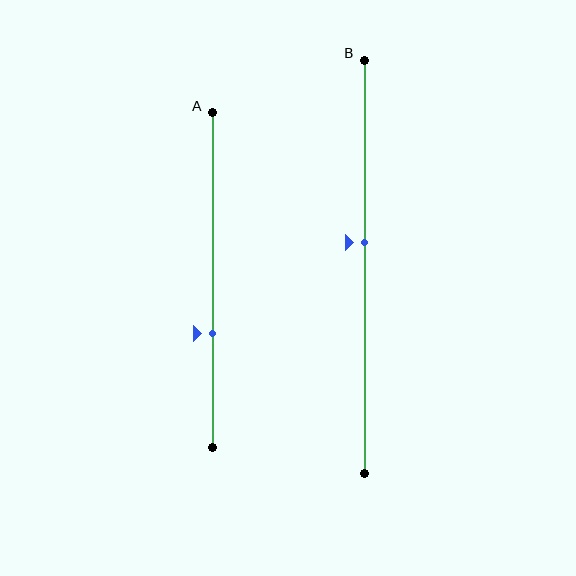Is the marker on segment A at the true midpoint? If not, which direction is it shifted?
No, the marker on segment A is shifted downward by about 16% of the segment length.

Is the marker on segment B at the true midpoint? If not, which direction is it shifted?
No, the marker on segment B is shifted upward by about 6% of the segment length.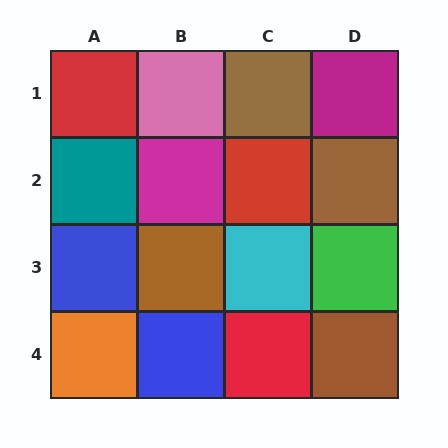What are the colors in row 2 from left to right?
Teal, magenta, red, brown.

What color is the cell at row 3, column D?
Green.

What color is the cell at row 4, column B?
Blue.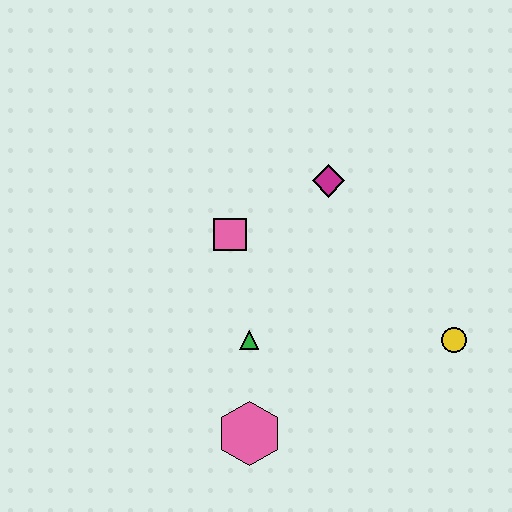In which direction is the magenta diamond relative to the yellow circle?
The magenta diamond is above the yellow circle.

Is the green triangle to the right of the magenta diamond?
No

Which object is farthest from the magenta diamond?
The pink hexagon is farthest from the magenta diamond.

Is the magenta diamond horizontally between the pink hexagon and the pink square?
No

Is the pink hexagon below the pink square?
Yes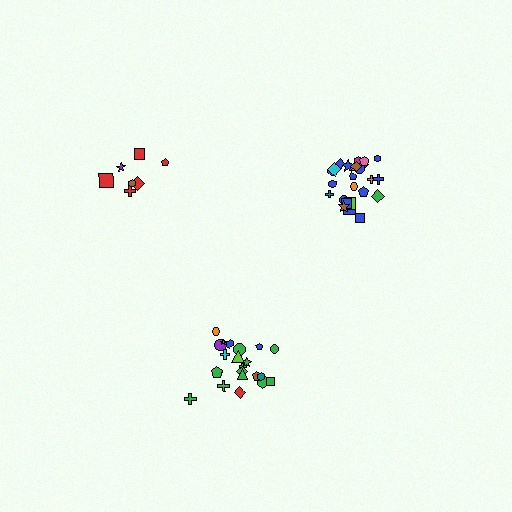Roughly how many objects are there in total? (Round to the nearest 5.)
Roughly 55 objects in total.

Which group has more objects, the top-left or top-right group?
The top-right group.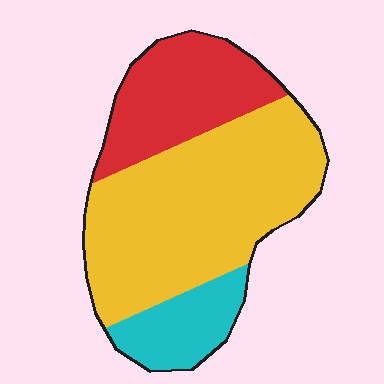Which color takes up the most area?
Yellow, at roughly 60%.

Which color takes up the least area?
Cyan, at roughly 15%.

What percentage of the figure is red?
Red covers roughly 25% of the figure.